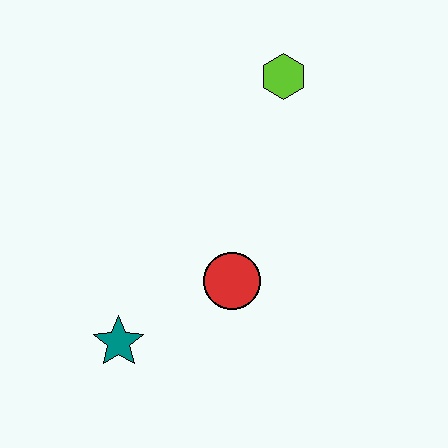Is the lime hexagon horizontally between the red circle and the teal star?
No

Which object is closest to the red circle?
The teal star is closest to the red circle.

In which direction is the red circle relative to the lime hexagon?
The red circle is below the lime hexagon.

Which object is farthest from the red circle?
The lime hexagon is farthest from the red circle.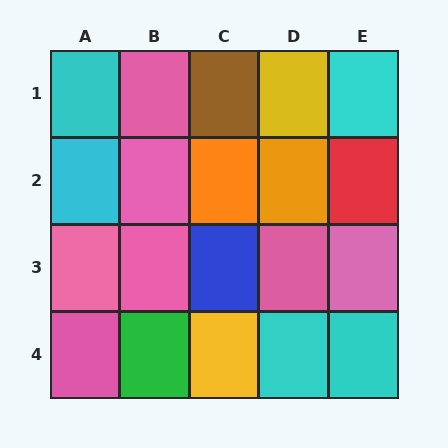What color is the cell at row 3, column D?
Pink.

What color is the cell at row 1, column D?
Yellow.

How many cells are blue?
1 cell is blue.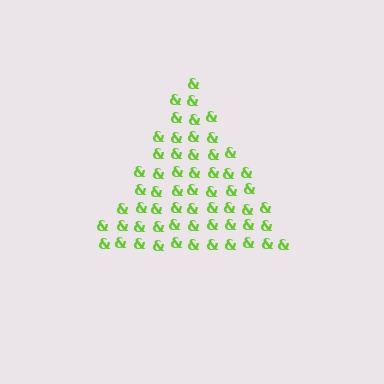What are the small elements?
The small elements are ampersands.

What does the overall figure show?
The overall figure shows a triangle.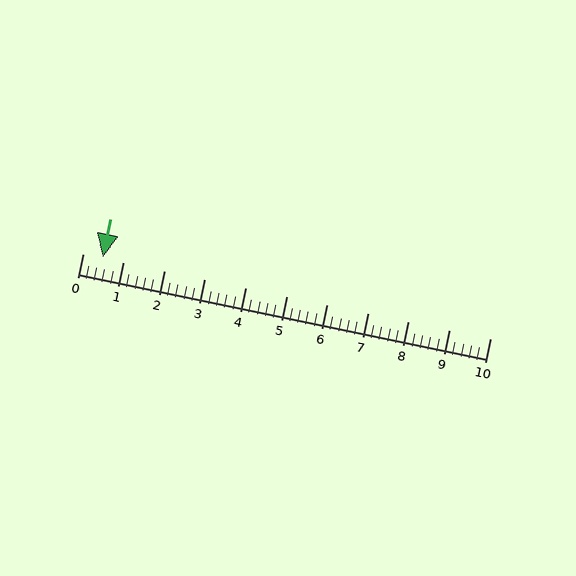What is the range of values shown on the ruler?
The ruler shows values from 0 to 10.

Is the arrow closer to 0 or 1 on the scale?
The arrow is closer to 1.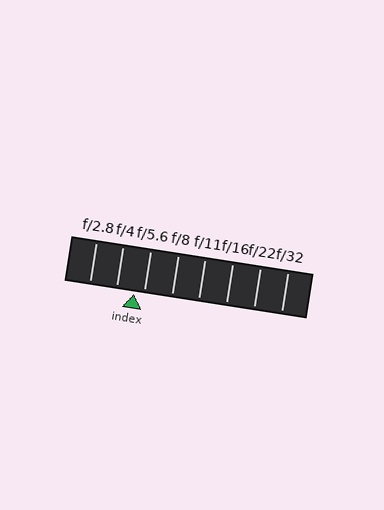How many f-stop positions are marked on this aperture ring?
There are 8 f-stop positions marked.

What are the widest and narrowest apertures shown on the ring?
The widest aperture shown is f/2.8 and the narrowest is f/32.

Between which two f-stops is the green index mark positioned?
The index mark is between f/4 and f/5.6.